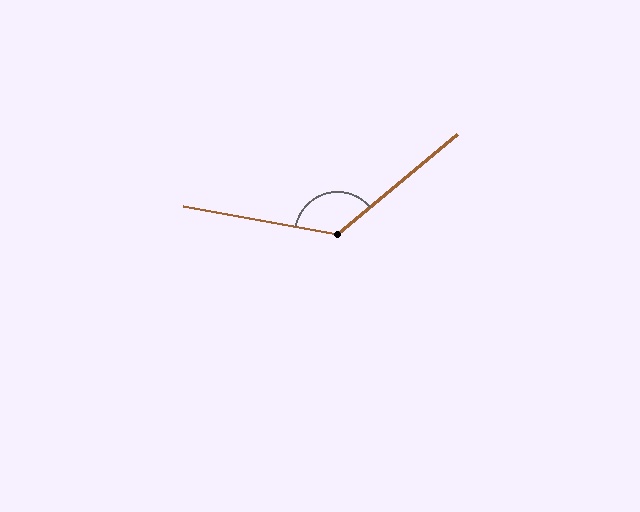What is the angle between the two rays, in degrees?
Approximately 130 degrees.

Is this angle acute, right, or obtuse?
It is obtuse.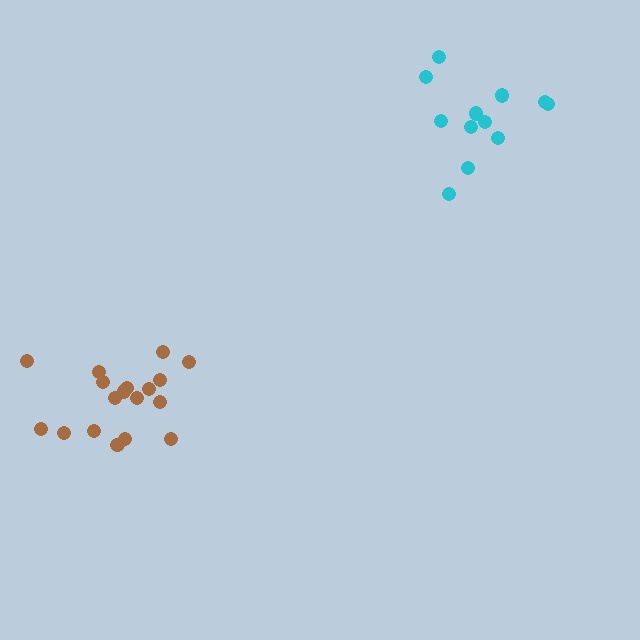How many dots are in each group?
Group 1: 18 dots, Group 2: 12 dots (30 total).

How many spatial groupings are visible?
There are 2 spatial groupings.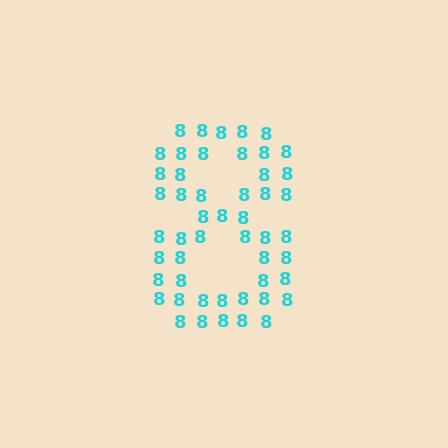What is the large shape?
The large shape is the digit 8.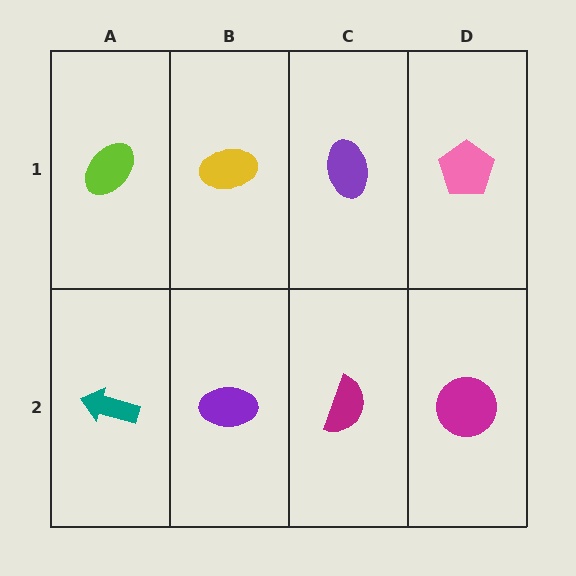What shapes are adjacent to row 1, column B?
A purple ellipse (row 2, column B), a lime ellipse (row 1, column A), a purple ellipse (row 1, column C).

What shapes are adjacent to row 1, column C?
A magenta semicircle (row 2, column C), a yellow ellipse (row 1, column B), a pink pentagon (row 1, column D).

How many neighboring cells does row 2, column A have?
2.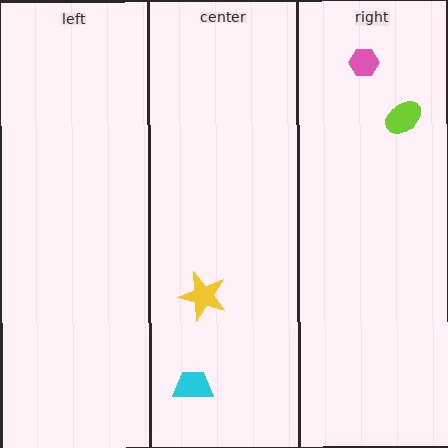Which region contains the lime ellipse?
The right region.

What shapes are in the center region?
The yellow star, the cyan trapezoid.